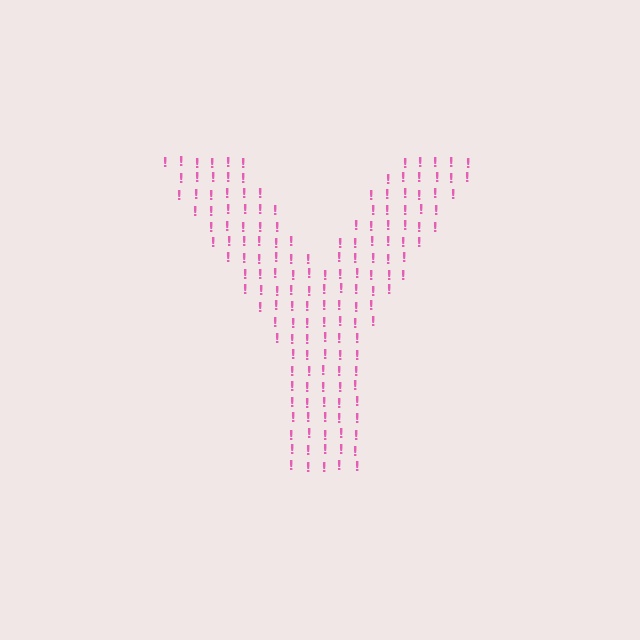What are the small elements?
The small elements are exclamation marks.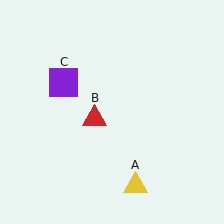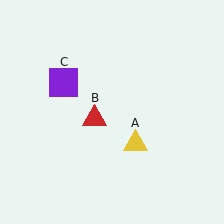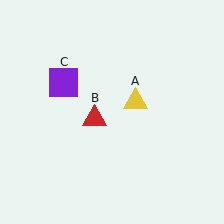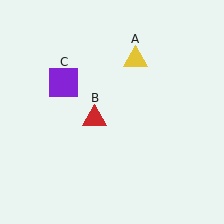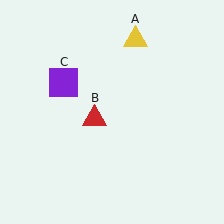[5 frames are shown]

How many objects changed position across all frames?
1 object changed position: yellow triangle (object A).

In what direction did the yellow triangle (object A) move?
The yellow triangle (object A) moved up.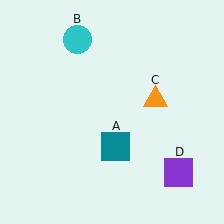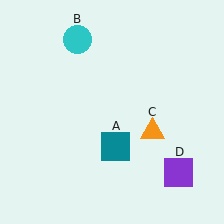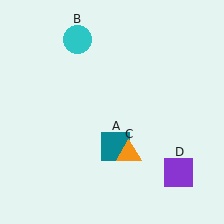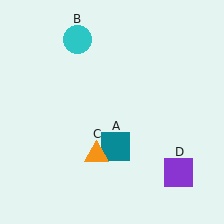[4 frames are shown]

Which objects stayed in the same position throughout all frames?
Teal square (object A) and cyan circle (object B) and purple square (object D) remained stationary.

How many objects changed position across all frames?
1 object changed position: orange triangle (object C).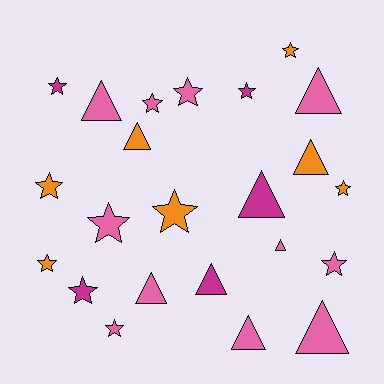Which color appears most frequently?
Pink, with 11 objects.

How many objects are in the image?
There are 23 objects.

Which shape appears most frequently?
Star, with 13 objects.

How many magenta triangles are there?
There are 2 magenta triangles.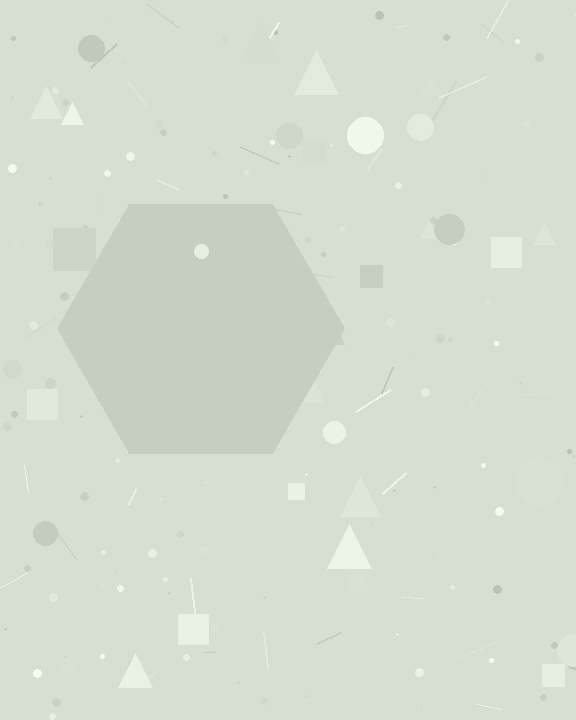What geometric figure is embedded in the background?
A hexagon is embedded in the background.